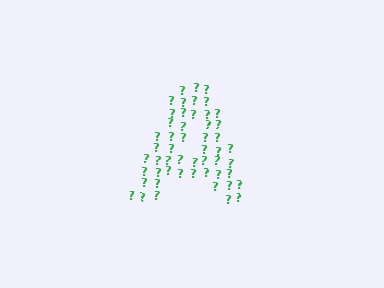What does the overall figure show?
The overall figure shows the letter A.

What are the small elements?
The small elements are question marks.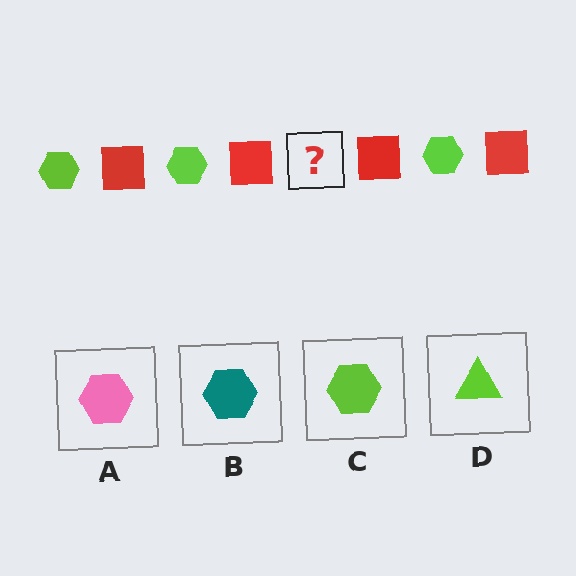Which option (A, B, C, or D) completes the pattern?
C.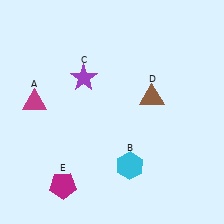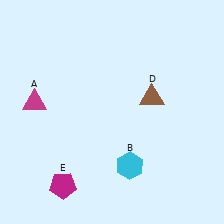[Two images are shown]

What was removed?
The purple star (C) was removed in Image 2.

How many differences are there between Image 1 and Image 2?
There is 1 difference between the two images.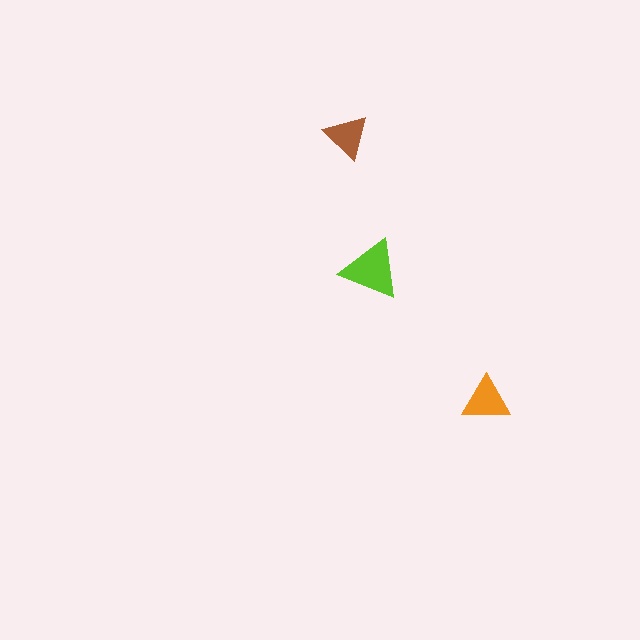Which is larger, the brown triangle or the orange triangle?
The orange one.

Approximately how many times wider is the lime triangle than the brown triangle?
About 1.5 times wider.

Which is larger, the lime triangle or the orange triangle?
The lime one.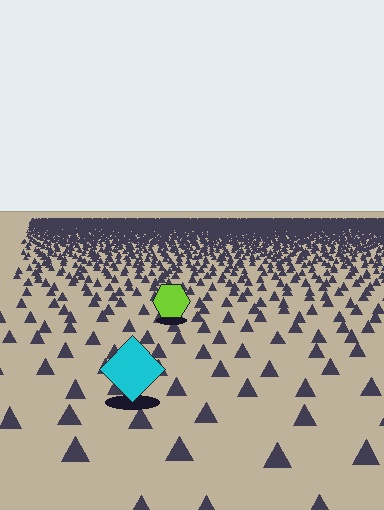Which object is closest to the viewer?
The cyan diamond is closest. The texture marks near it are larger and more spread out.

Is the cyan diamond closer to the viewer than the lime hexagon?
Yes. The cyan diamond is closer — you can tell from the texture gradient: the ground texture is coarser near it.